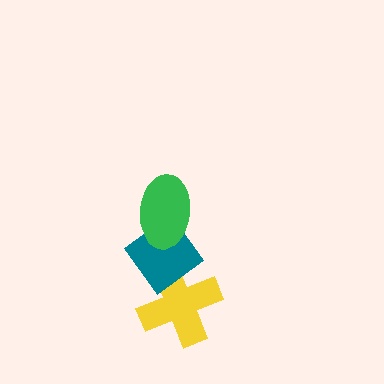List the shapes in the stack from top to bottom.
From top to bottom: the green ellipse, the teal diamond, the yellow cross.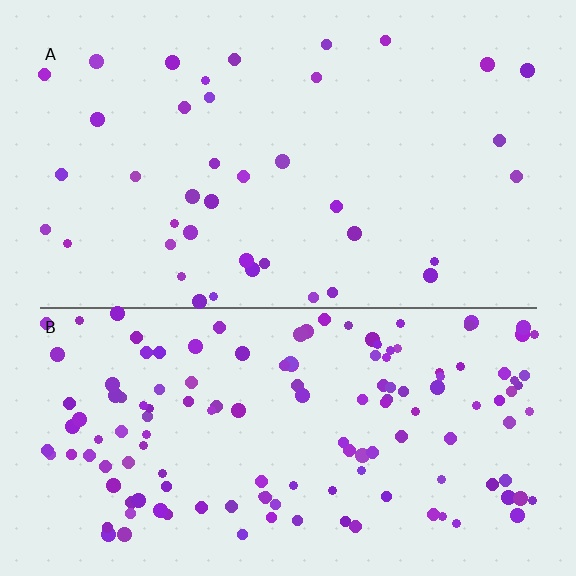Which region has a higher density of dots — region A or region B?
B (the bottom).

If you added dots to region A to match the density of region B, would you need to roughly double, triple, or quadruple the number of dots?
Approximately quadruple.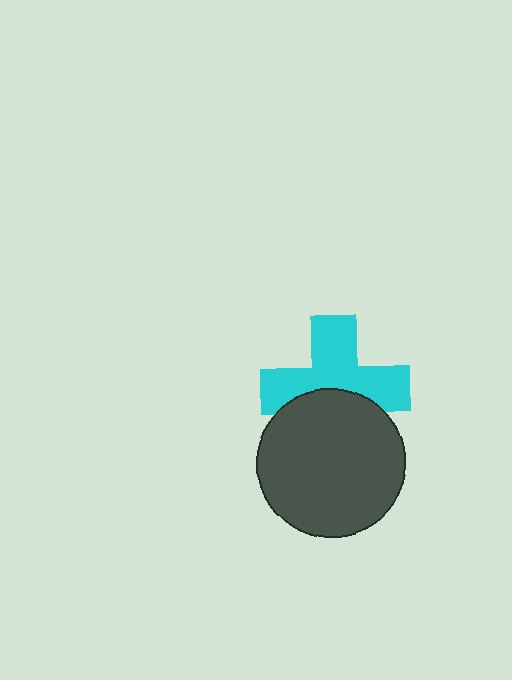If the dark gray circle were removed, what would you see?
You would see the complete cyan cross.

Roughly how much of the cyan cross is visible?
About half of it is visible (roughly 63%).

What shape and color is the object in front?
The object in front is a dark gray circle.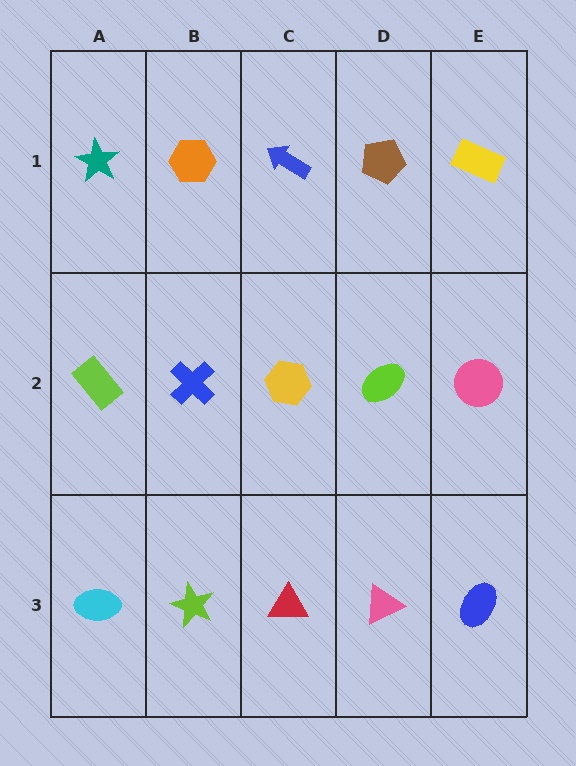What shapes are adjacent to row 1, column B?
A blue cross (row 2, column B), a teal star (row 1, column A), a blue arrow (row 1, column C).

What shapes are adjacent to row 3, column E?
A pink circle (row 2, column E), a pink triangle (row 3, column D).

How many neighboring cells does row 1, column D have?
3.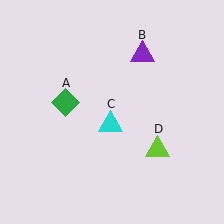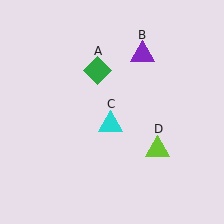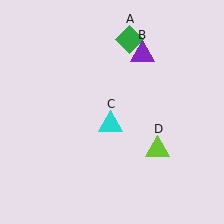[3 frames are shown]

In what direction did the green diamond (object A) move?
The green diamond (object A) moved up and to the right.